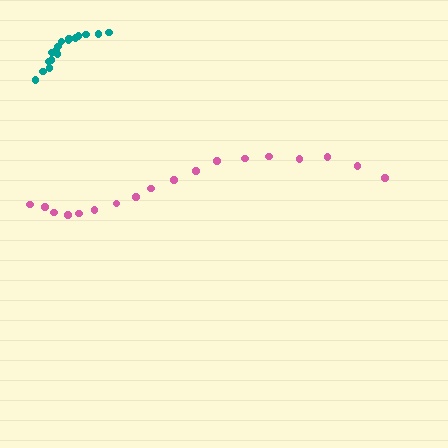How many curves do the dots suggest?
There are 2 distinct paths.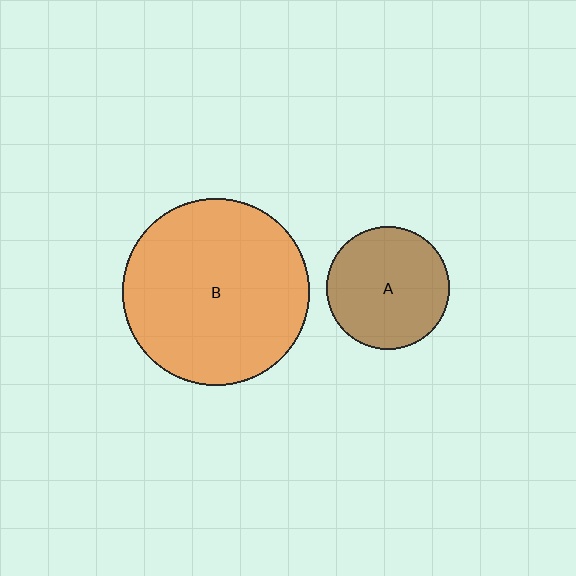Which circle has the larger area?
Circle B (orange).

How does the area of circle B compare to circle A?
Approximately 2.3 times.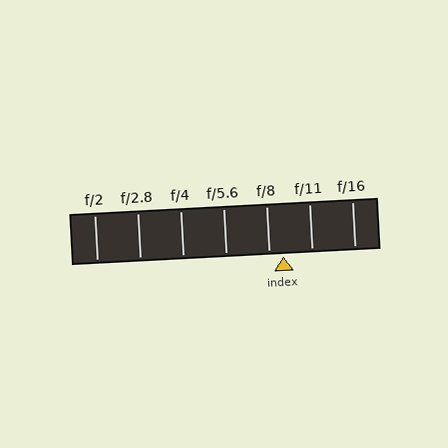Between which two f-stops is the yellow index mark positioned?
The index mark is between f/8 and f/11.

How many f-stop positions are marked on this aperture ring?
There are 7 f-stop positions marked.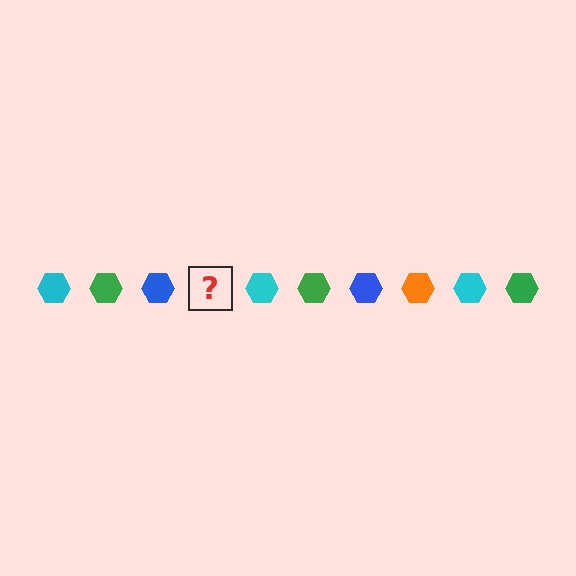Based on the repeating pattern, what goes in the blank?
The blank should be an orange hexagon.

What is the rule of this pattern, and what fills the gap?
The rule is that the pattern cycles through cyan, green, blue, orange hexagons. The gap should be filled with an orange hexagon.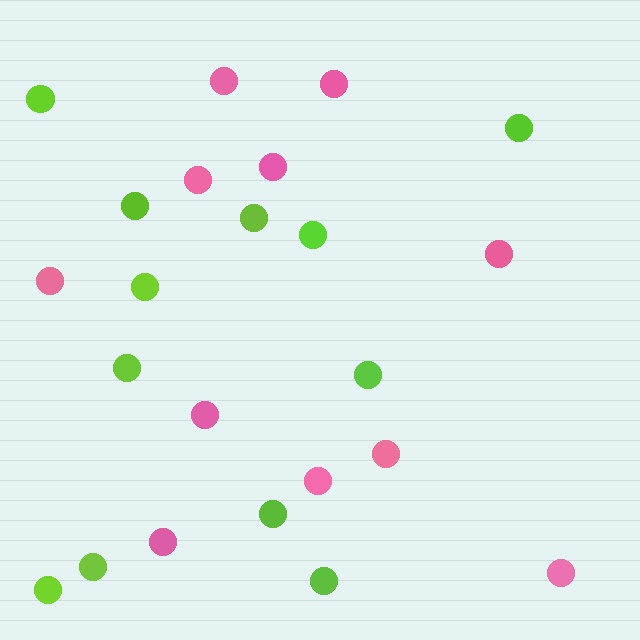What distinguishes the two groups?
There are 2 groups: one group of lime circles (12) and one group of pink circles (11).